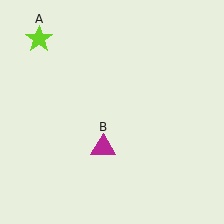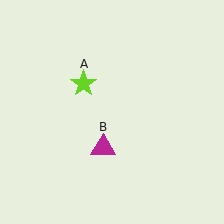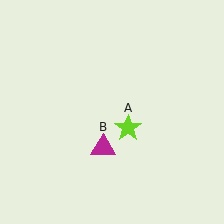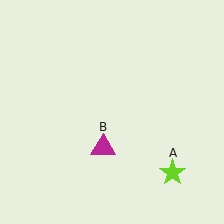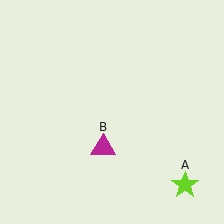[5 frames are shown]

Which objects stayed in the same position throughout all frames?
Magenta triangle (object B) remained stationary.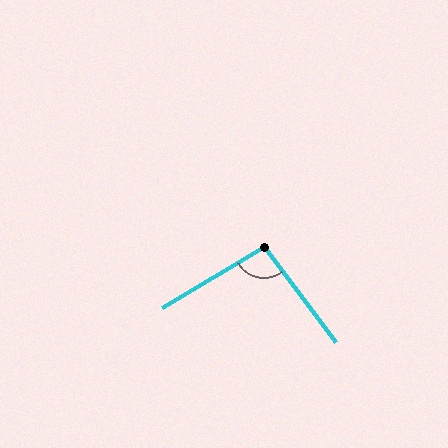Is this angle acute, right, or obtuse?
It is obtuse.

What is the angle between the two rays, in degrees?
Approximately 96 degrees.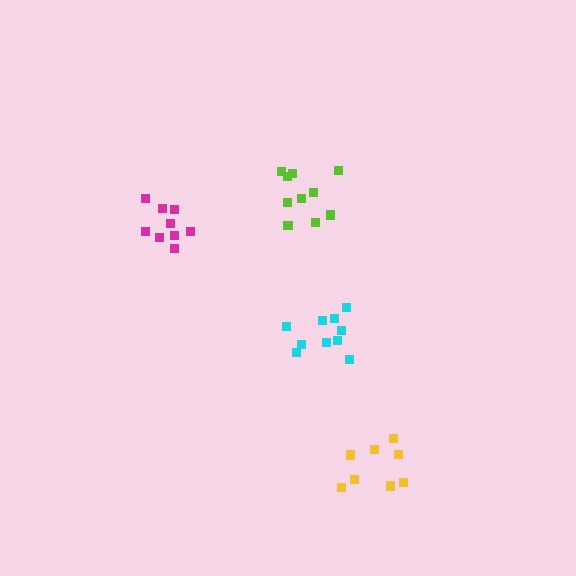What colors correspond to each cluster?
The clusters are colored: cyan, yellow, magenta, lime.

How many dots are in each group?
Group 1: 10 dots, Group 2: 8 dots, Group 3: 9 dots, Group 4: 10 dots (37 total).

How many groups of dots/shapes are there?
There are 4 groups.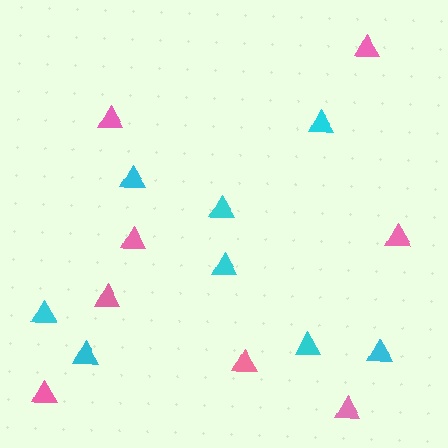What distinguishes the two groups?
There are 2 groups: one group of pink triangles (8) and one group of cyan triangles (8).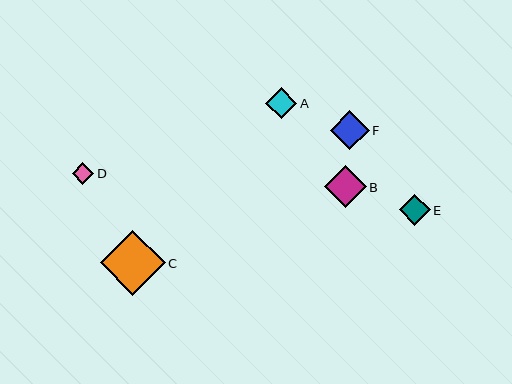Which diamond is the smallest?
Diamond D is the smallest with a size of approximately 22 pixels.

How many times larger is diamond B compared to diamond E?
Diamond B is approximately 1.3 times the size of diamond E.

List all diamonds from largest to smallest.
From largest to smallest: C, B, F, A, E, D.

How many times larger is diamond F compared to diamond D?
Diamond F is approximately 1.8 times the size of diamond D.